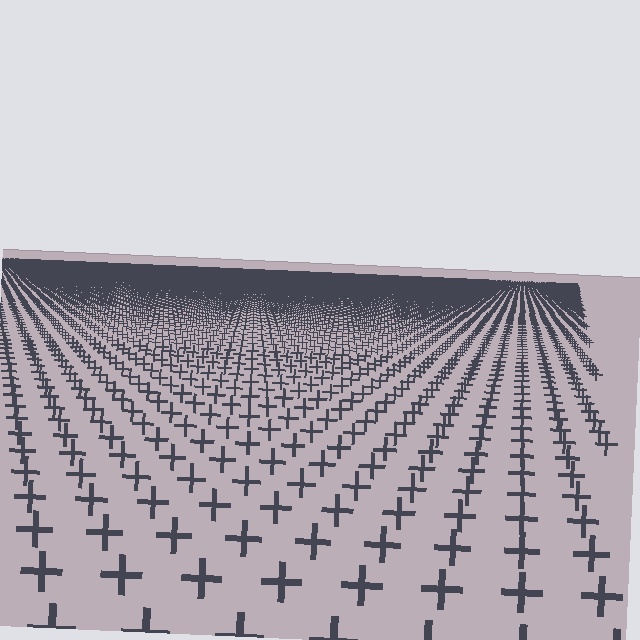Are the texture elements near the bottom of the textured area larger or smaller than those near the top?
Larger. Near the bottom, elements are closer to the viewer and appear at a bigger on-screen size.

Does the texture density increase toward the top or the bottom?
Density increases toward the top.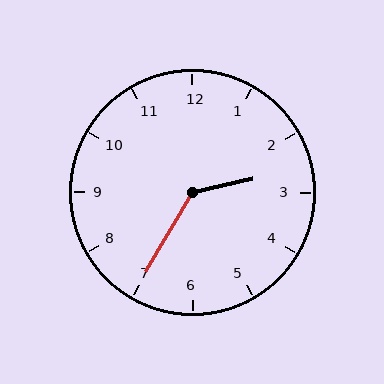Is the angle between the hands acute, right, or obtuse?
It is obtuse.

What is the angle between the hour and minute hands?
Approximately 132 degrees.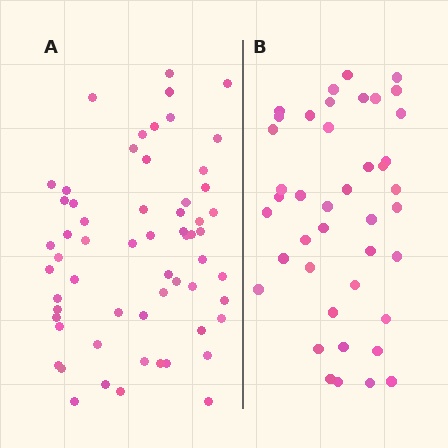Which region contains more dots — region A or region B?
Region A (the left region) has more dots.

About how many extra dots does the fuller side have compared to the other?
Region A has approximately 20 more dots than region B.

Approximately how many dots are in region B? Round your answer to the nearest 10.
About 40 dots. (The exact count is 42, which rounds to 40.)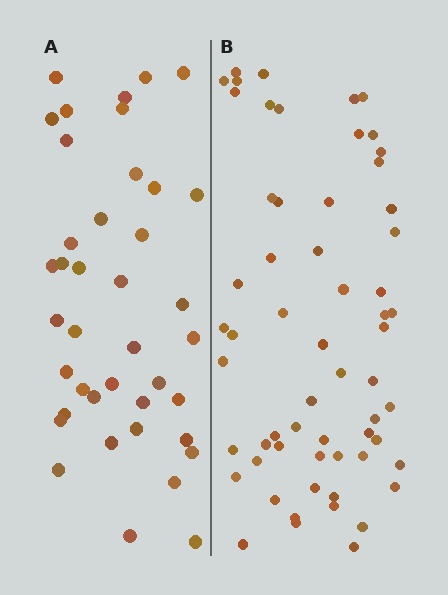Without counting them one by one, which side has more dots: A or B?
Region B (the right region) has more dots.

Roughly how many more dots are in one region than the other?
Region B has approximately 20 more dots than region A.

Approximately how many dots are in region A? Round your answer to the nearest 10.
About 40 dots.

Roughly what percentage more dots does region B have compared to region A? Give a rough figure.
About 50% more.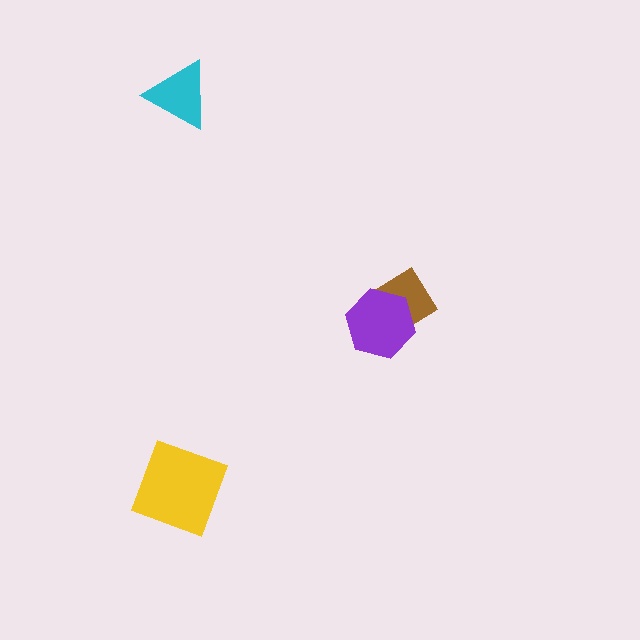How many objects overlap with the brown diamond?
1 object overlaps with the brown diamond.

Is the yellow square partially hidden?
No, no other shape covers it.